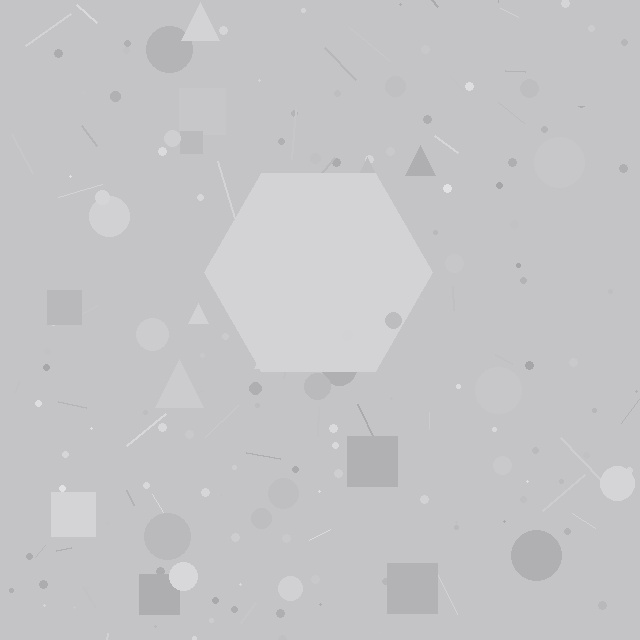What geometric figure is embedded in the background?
A hexagon is embedded in the background.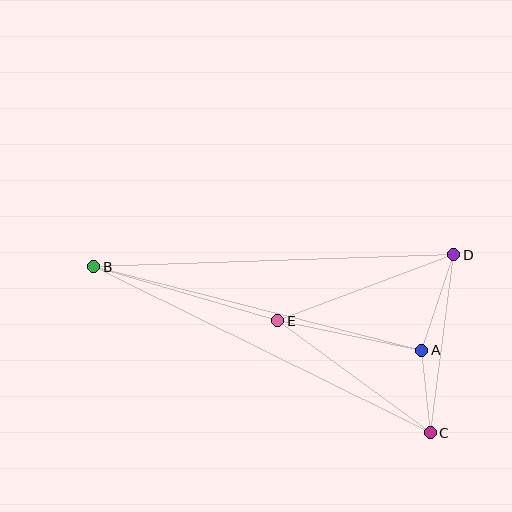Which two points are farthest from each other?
Points B and C are farthest from each other.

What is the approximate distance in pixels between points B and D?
The distance between B and D is approximately 360 pixels.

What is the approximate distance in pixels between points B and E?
The distance between B and E is approximately 192 pixels.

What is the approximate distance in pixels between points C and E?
The distance between C and E is approximately 189 pixels.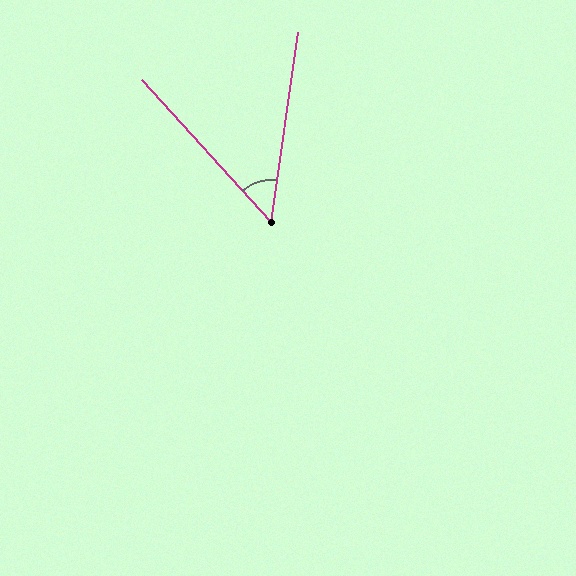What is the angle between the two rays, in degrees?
Approximately 50 degrees.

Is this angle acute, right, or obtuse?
It is acute.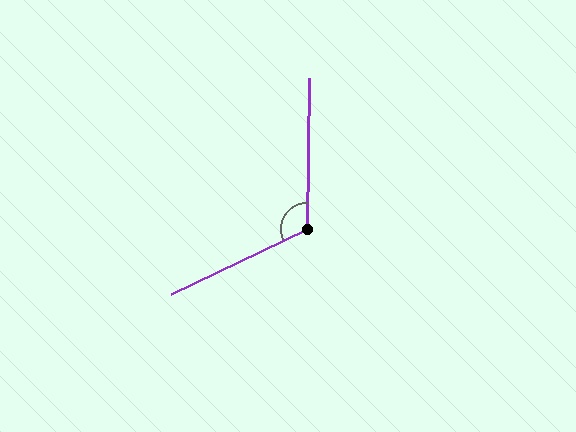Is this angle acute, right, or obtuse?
It is obtuse.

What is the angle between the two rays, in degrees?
Approximately 117 degrees.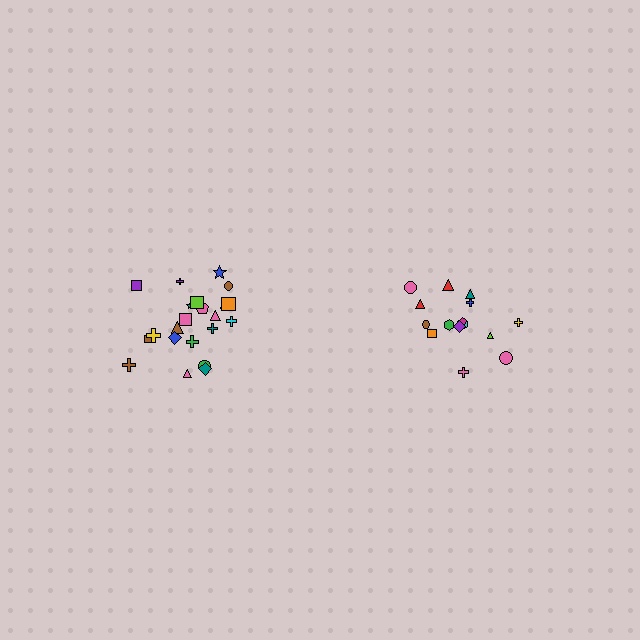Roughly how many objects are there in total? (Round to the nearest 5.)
Roughly 35 objects in total.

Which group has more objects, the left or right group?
The left group.